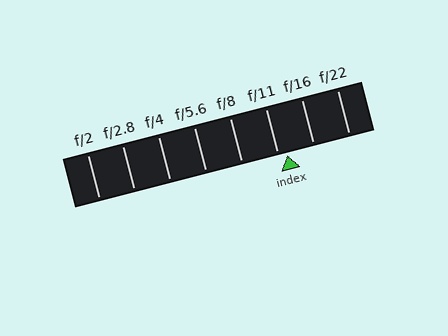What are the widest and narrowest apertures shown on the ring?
The widest aperture shown is f/2 and the narrowest is f/22.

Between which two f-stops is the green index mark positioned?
The index mark is between f/11 and f/16.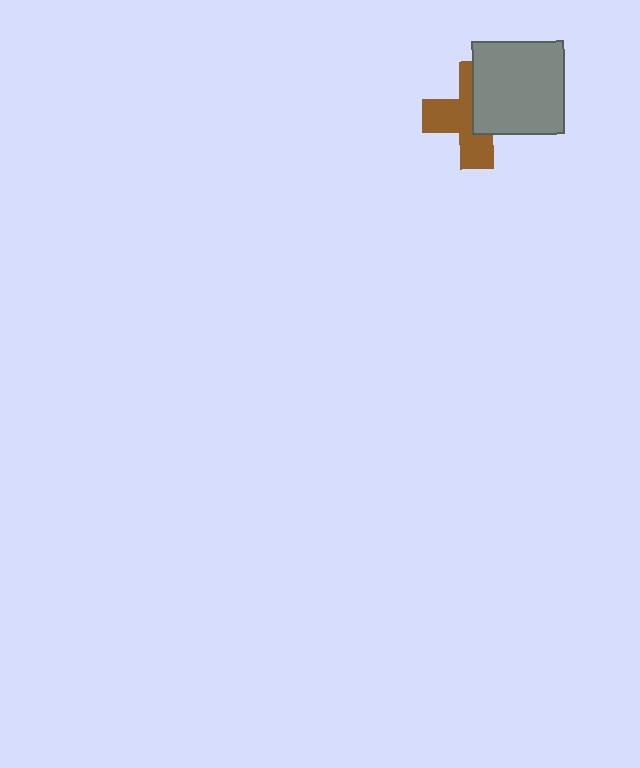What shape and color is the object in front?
The object in front is a gray square.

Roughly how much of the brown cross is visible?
About half of it is visible (roughly 55%).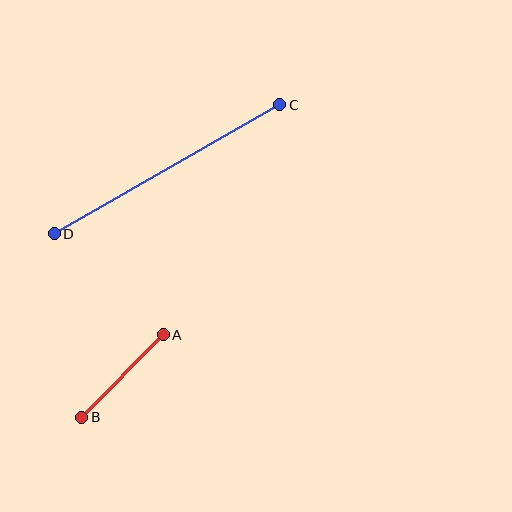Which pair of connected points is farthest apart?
Points C and D are farthest apart.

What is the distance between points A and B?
The distance is approximately 116 pixels.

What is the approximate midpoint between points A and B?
The midpoint is at approximately (122, 376) pixels.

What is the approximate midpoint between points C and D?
The midpoint is at approximately (167, 169) pixels.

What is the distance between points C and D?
The distance is approximately 260 pixels.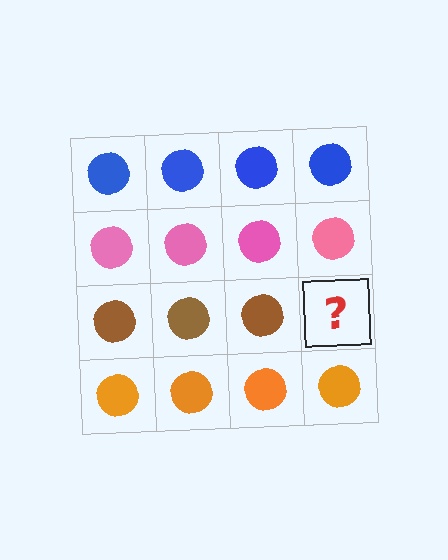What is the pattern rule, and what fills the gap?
The rule is that each row has a consistent color. The gap should be filled with a brown circle.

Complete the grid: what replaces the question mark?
The question mark should be replaced with a brown circle.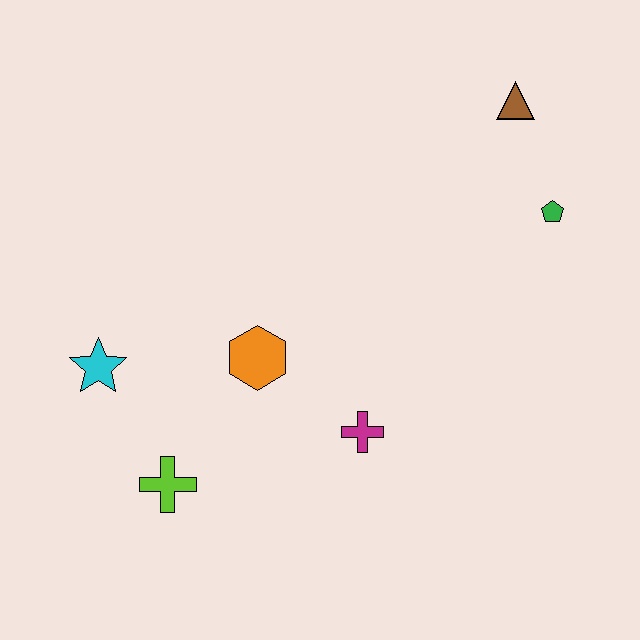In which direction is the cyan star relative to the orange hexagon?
The cyan star is to the left of the orange hexagon.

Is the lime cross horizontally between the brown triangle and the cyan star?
Yes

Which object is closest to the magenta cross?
The orange hexagon is closest to the magenta cross.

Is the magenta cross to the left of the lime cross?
No